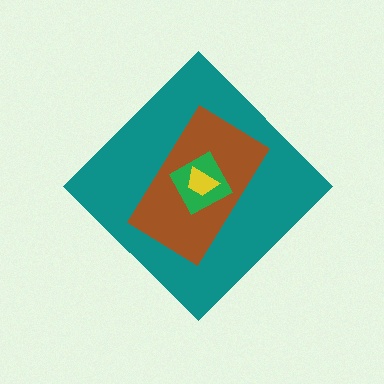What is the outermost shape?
The teal diamond.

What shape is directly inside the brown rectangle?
The green square.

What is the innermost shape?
The yellow trapezoid.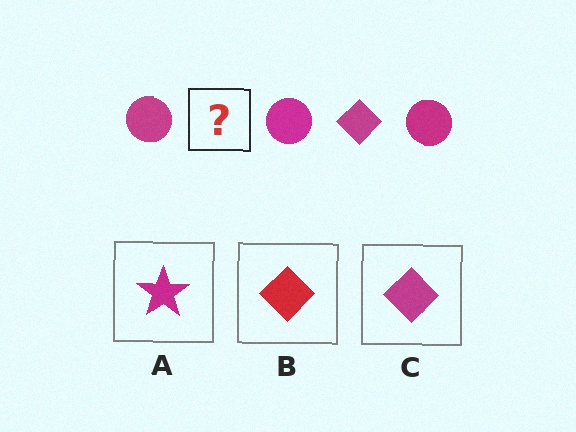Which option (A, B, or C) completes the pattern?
C.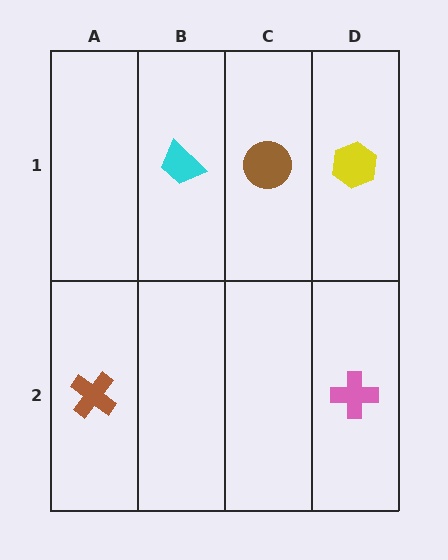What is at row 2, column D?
A pink cross.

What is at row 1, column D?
A yellow hexagon.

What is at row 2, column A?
A brown cross.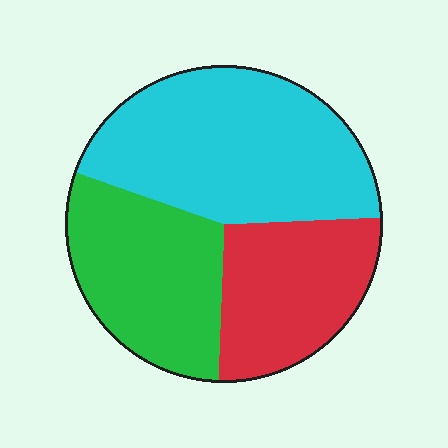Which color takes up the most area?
Cyan, at roughly 45%.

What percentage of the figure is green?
Green covers 30% of the figure.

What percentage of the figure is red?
Red takes up between a quarter and a half of the figure.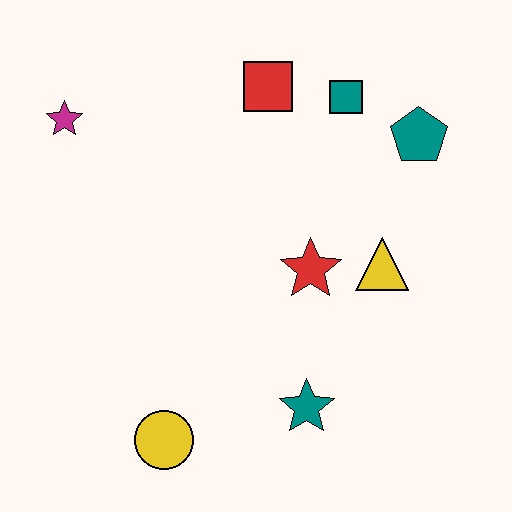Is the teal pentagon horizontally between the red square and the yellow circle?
No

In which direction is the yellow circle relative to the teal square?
The yellow circle is below the teal square.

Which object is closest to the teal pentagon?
The teal square is closest to the teal pentagon.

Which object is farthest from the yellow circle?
The teal pentagon is farthest from the yellow circle.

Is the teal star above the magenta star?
No